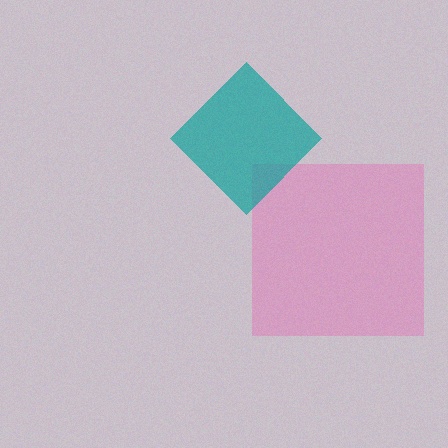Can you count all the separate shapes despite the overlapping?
Yes, there are 2 separate shapes.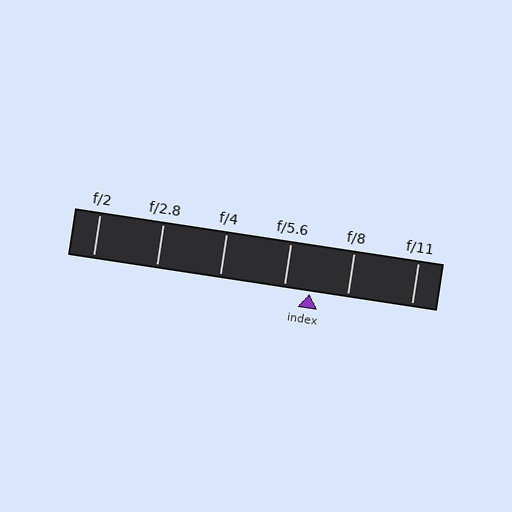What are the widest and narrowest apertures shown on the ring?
The widest aperture shown is f/2 and the narrowest is f/11.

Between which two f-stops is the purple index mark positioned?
The index mark is between f/5.6 and f/8.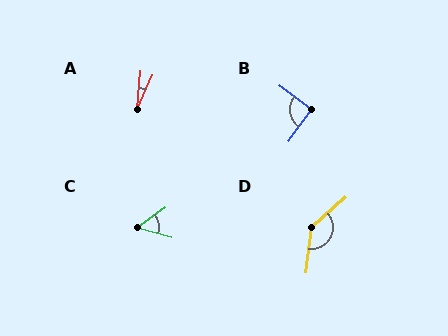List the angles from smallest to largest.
A (20°), C (51°), B (91°), D (138°).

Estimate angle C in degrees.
Approximately 51 degrees.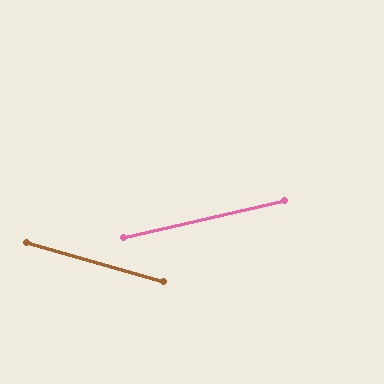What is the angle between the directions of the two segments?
Approximately 29 degrees.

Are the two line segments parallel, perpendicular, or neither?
Neither parallel nor perpendicular — they differ by about 29°.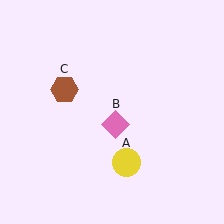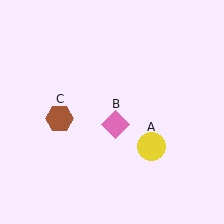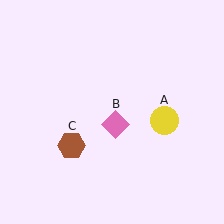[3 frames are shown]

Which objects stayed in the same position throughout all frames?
Pink diamond (object B) remained stationary.